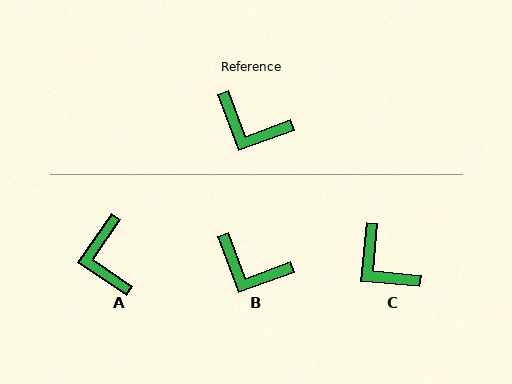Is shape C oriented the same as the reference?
No, it is off by about 26 degrees.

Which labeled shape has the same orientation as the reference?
B.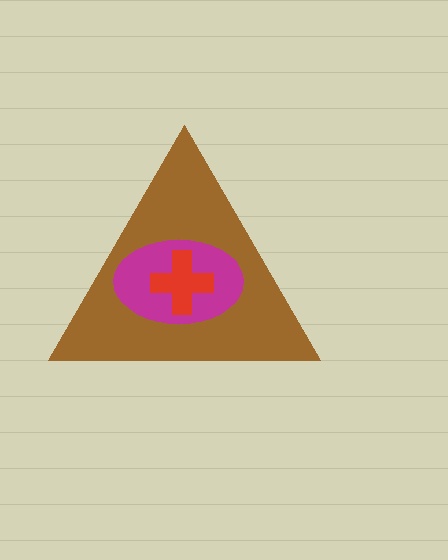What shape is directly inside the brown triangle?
The magenta ellipse.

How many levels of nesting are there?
3.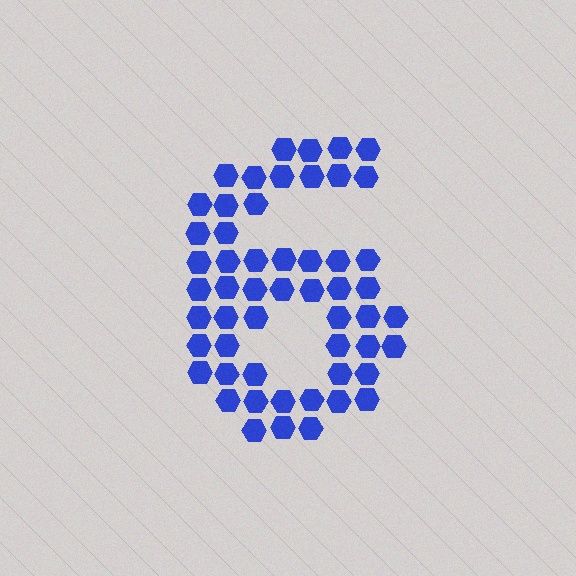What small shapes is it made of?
It is made of small hexagons.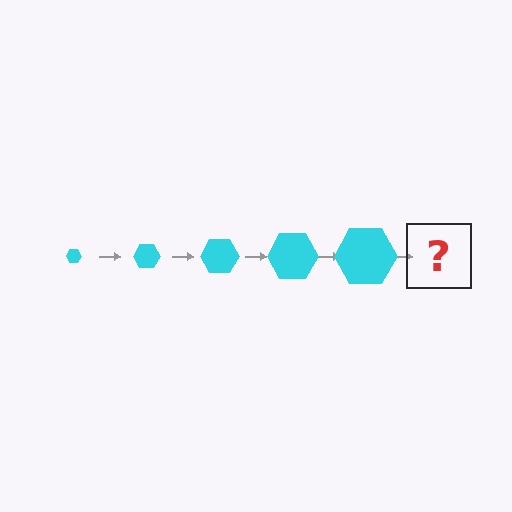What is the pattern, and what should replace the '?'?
The pattern is that the hexagon gets progressively larger each step. The '?' should be a cyan hexagon, larger than the previous one.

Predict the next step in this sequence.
The next step is a cyan hexagon, larger than the previous one.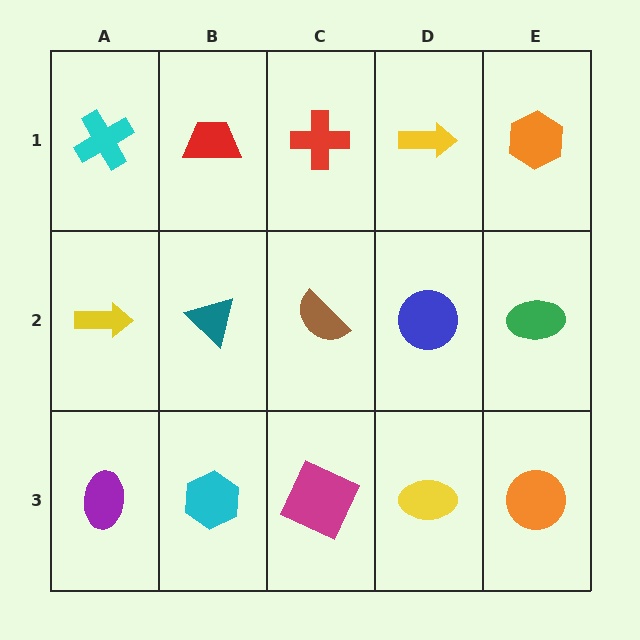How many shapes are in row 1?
5 shapes.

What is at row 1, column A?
A cyan cross.